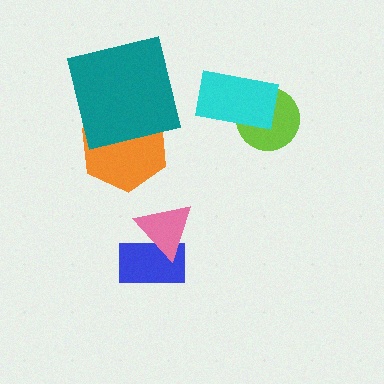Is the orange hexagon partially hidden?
Yes, it is partially covered by another shape.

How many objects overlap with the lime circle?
1 object overlaps with the lime circle.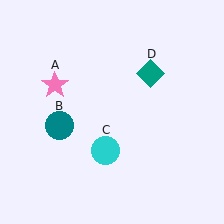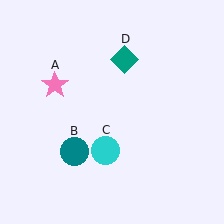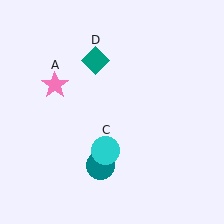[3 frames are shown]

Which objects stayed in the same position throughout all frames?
Pink star (object A) and cyan circle (object C) remained stationary.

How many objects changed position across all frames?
2 objects changed position: teal circle (object B), teal diamond (object D).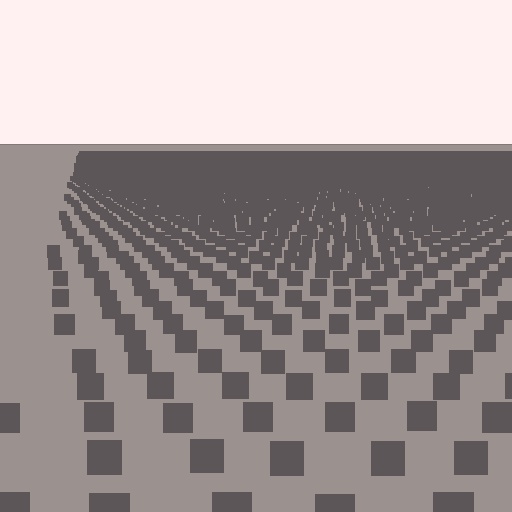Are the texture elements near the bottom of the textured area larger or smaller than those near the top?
Larger. Near the bottom, elements are closer to the viewer and appear at a bigger on-screen size.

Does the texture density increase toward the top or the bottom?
Density increases toward the top.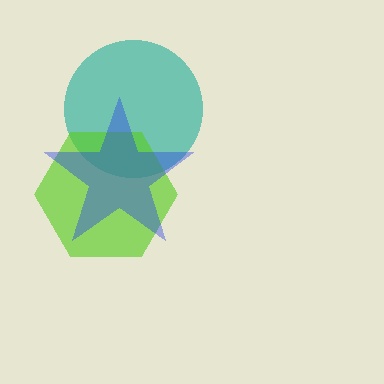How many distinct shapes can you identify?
There are 3 distinct shapes: a teal circle, a lime hexagon, a blue star.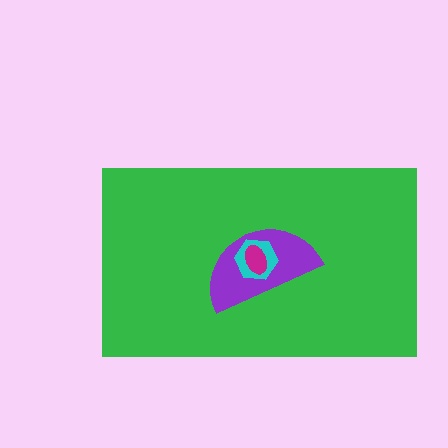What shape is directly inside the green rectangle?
The purple semicircle.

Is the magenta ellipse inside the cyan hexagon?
Yes.